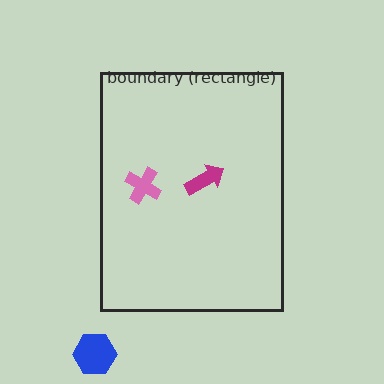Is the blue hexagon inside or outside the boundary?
Outside.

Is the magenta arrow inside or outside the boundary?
Inside.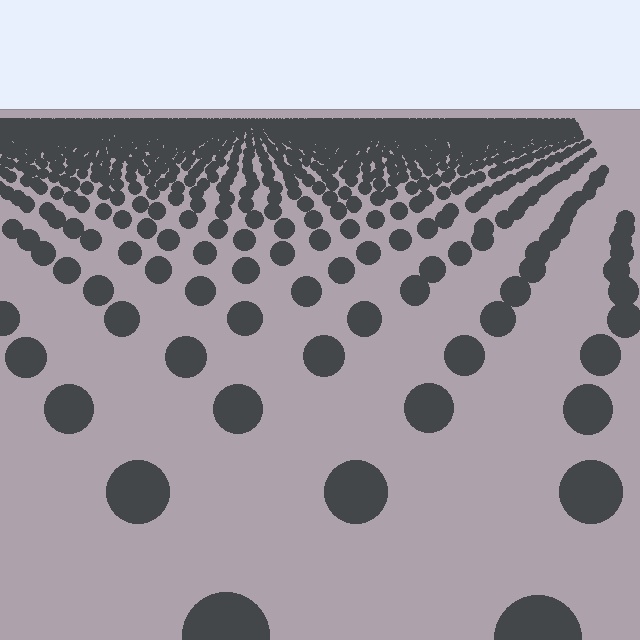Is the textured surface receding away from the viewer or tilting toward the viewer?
The surface is receding away from the viewer. Texture elements get smaller and denser toward the top.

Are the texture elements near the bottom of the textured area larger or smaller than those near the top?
Larger. Near the bottom, elements are closer to the viewer and appear at a bigger on-screen size.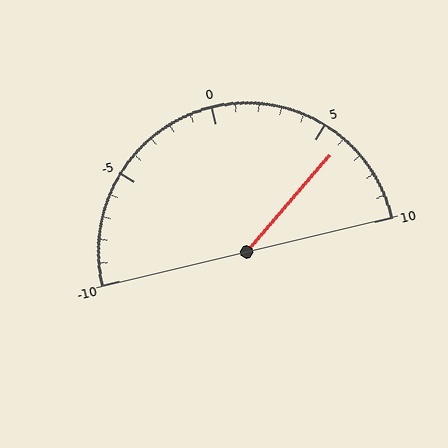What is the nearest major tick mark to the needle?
The nearest major tick mark is 5.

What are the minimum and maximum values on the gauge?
The gauge ranges from -10 to 10.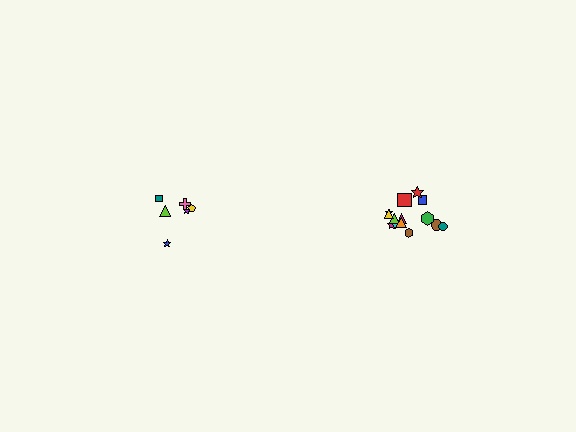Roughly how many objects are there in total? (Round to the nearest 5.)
Roughly 20 objects in total.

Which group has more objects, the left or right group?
The right group.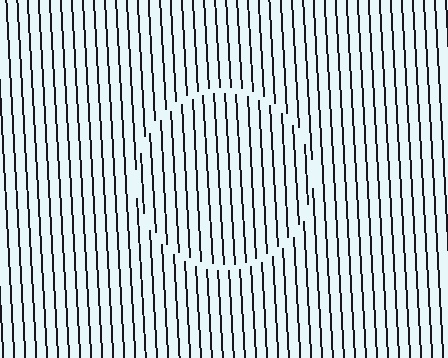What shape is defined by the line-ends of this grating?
An illusory circle. The interior of the shape contains the same grating, shifted by half a period — the contour is defined by the phase discontinuity where line-ends from the inner and outer gratings abut.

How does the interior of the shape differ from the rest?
The interior of the shape contains the same grating, shifted by half a period — the contour is defined by the phase discontinuity where line-ends from the inner and outer gratings abut.